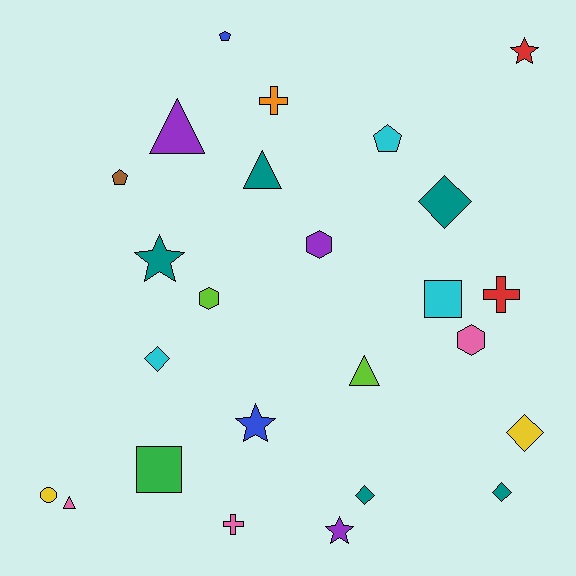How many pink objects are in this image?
There are 3 pink objects.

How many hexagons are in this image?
There are 3 hexagons.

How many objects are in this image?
There are 25 objects.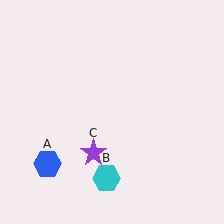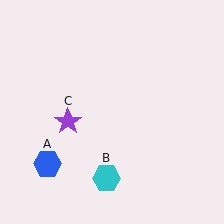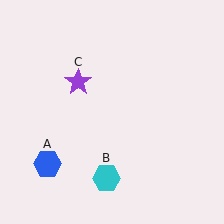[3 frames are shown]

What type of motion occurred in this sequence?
The purple star (object C) rotated clockwise around the center of the scene.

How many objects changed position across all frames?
1 object changed position: purple star (object C).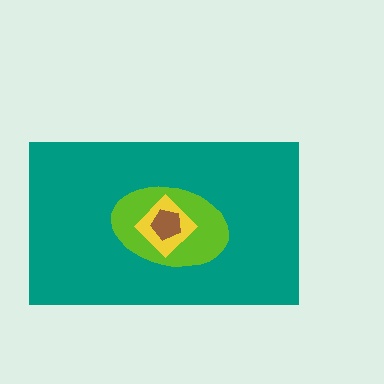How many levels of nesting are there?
4.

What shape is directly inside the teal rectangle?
The lime ellipse.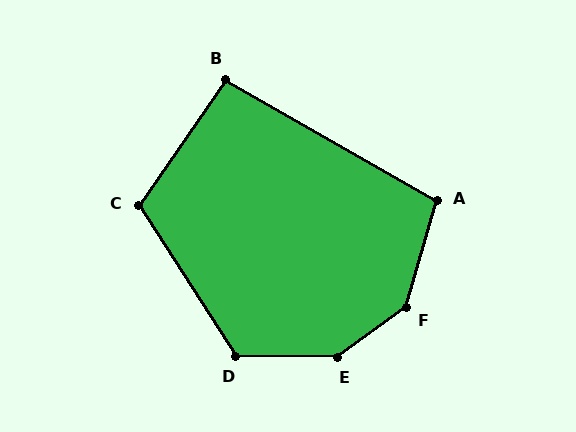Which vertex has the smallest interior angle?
B, at approximately 95 degrees.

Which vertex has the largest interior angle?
E, at approximately 144 degrees.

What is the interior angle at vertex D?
Approximately 123 degrees (obtuse).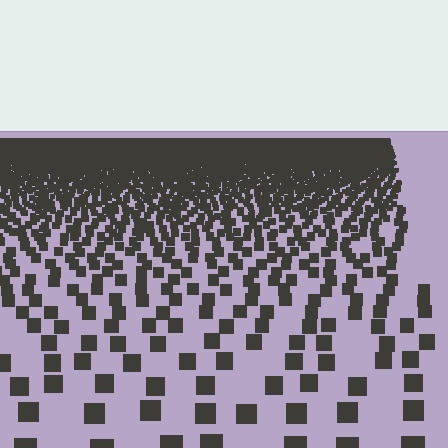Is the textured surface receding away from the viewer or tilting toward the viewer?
The surface is receding away from the viewer. Texture elements get smaller and denser toward the top.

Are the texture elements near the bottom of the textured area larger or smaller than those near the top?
Larger. Near the bottom, elements are closer to the viewer and appear at a bigger on-screen size.